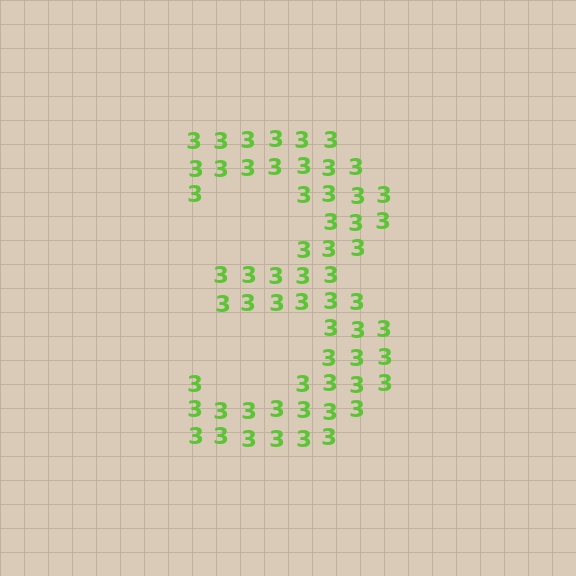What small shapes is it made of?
It is made of small digit 3's.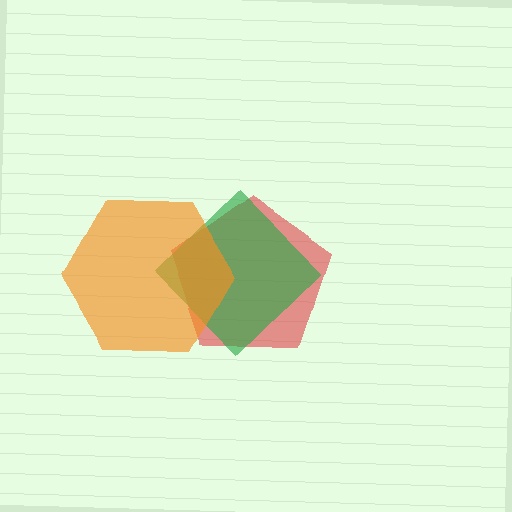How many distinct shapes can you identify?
There are 3 distinct shapes: a red pentagon, a green diamond, an orange hexagon.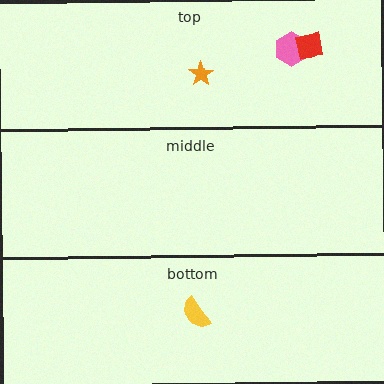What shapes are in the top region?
The pink hexagon, the red square, the orange star.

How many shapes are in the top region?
3.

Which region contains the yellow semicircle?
The bottom region.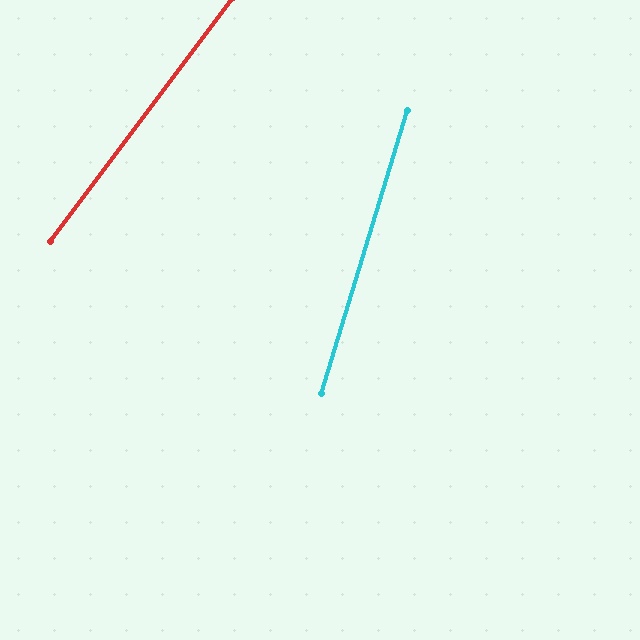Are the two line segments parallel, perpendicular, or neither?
Neither parallel nor perpendicular — they differ by about 20°.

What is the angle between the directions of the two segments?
Approximately 20 degrees.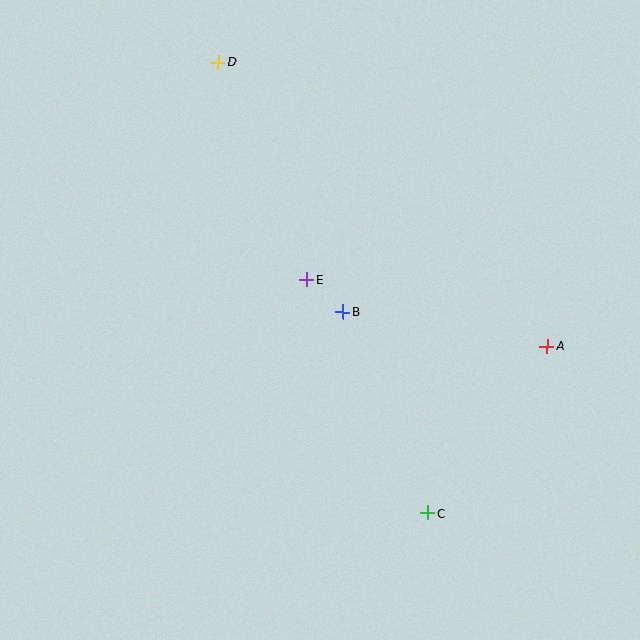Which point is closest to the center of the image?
Point B at (343, 312) is closest to the center.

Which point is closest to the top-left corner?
Point D is closest to the top-left corner.